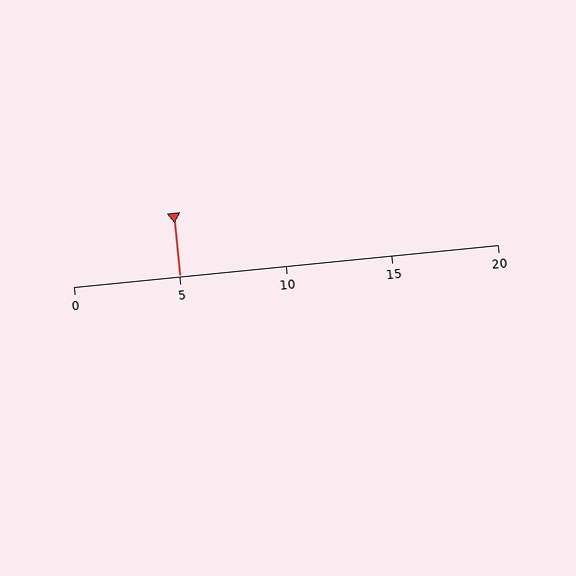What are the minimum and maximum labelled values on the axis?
The axis runs from 0 to 20.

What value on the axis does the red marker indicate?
The marker indicates approximately 5.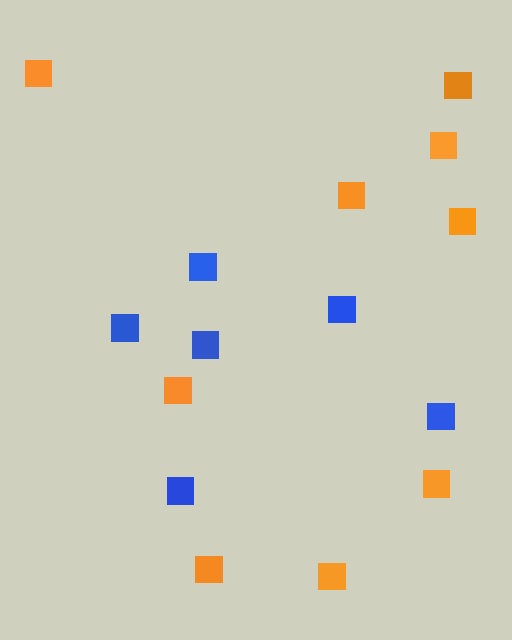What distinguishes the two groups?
There are 2 groups: one group of blue squares (6) and one group of orange squares (9).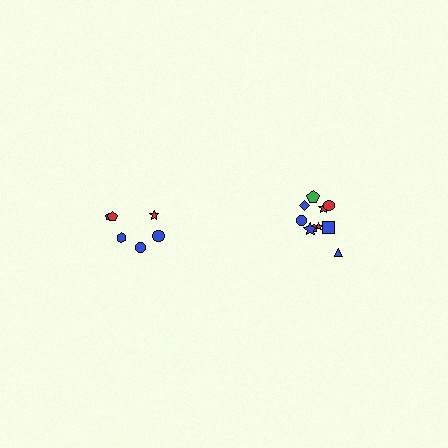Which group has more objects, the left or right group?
The right group.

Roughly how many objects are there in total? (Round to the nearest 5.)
Roughly 15 objects in total.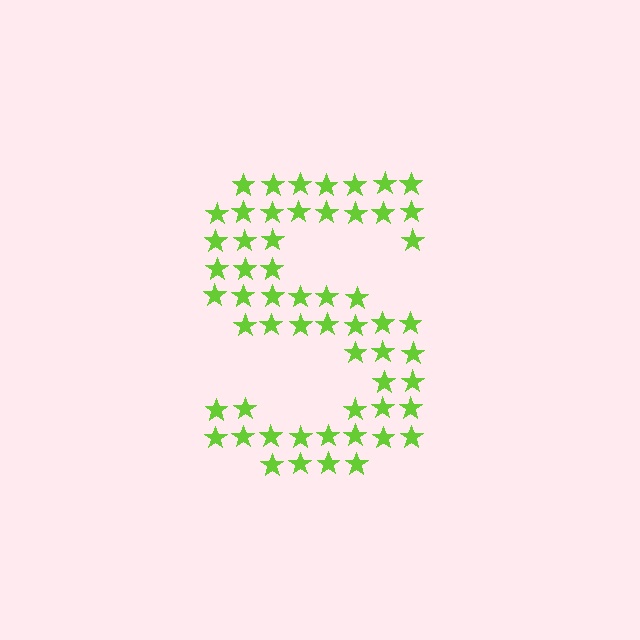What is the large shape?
The large shape is the letter S.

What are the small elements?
The small elements are stars.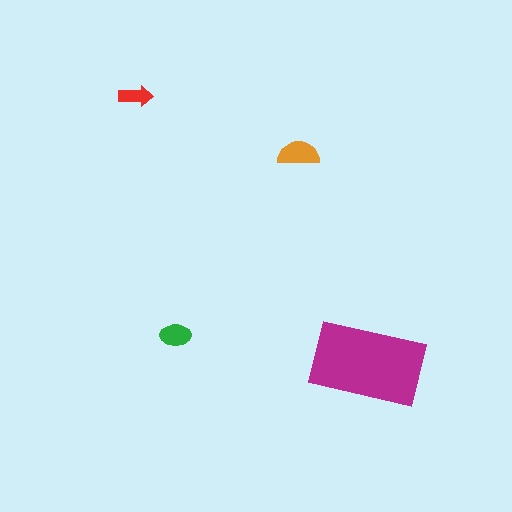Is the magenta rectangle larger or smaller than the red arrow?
Larger.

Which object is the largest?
The magenta rectangle.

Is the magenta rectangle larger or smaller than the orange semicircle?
Larger.